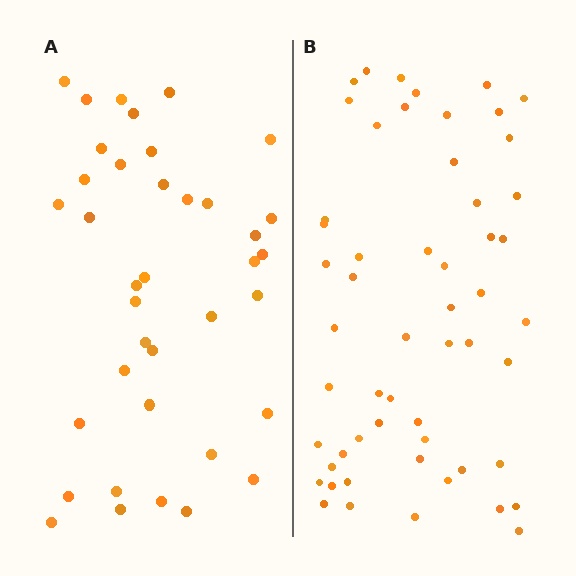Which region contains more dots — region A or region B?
Region B (the right region) has more dots.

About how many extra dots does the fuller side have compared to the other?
Region B has approximately 15 more dots than region A.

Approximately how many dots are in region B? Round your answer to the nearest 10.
About 60 dots. (The exact count is 55, which rounds to 60.)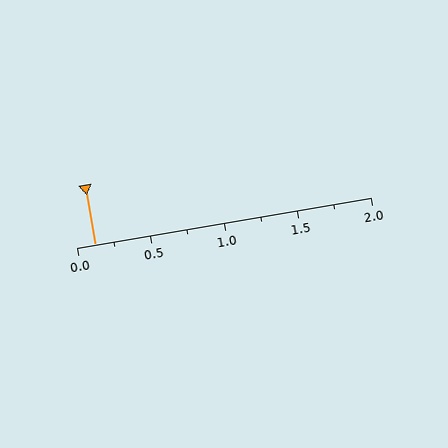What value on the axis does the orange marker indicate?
The marker indicates approximately 0.12.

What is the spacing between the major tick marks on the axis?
The major ticks are spaced 0.5 apart.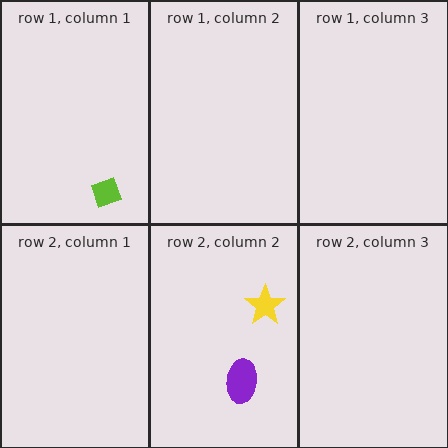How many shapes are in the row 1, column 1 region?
1.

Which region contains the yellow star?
The row 2, column 2 region.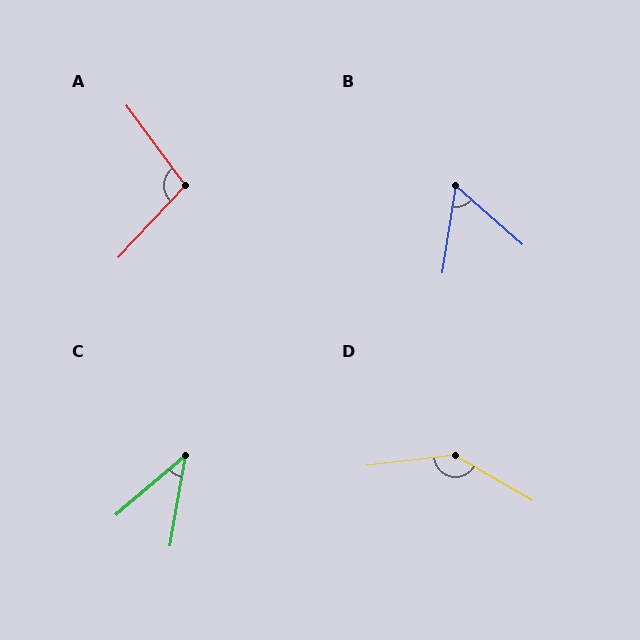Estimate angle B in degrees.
Approximately 58 degrees.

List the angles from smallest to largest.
C (40°), B (58°), A (101°), D (143°).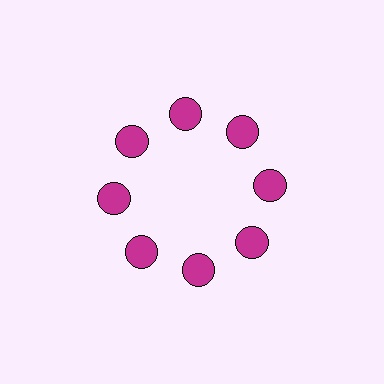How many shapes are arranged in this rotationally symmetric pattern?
There are 8 shapes, arranged in 8 groups of 1.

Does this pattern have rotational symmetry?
Yes, this pattern has 8-fold rotational symmetry. It looks the same after rotating 45 degrees around the center.